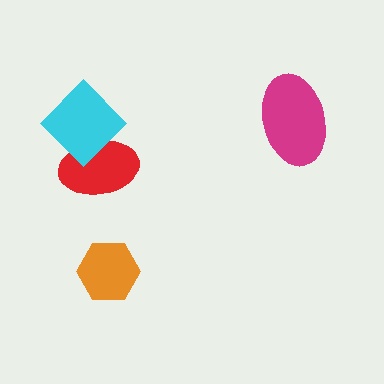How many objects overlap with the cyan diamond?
1 object overlaps with the cyan diamond.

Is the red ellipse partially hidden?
Yes, it is partially covered by another shape.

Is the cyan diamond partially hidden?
No, no other shape covers it.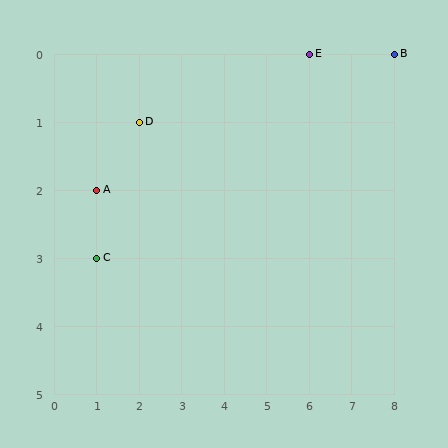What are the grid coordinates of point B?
Point B is at grid coordinates (8, 0).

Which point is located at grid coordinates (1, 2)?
Point A is at (1, 2).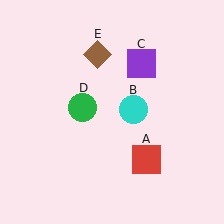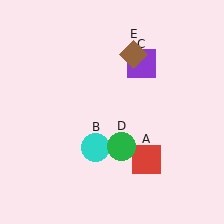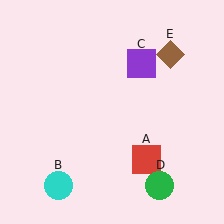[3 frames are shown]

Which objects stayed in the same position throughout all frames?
Red square (object A) and purple square (object C) remained stationary.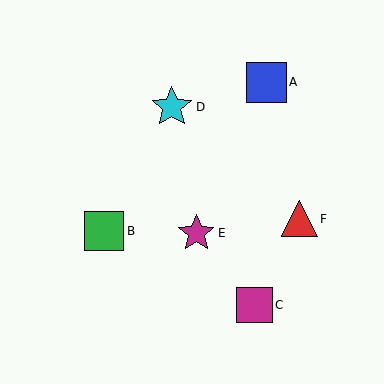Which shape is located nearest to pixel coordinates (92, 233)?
The green square (labeled B) at (104, 231) is nearest to that location.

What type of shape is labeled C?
Shape C is a magenta square.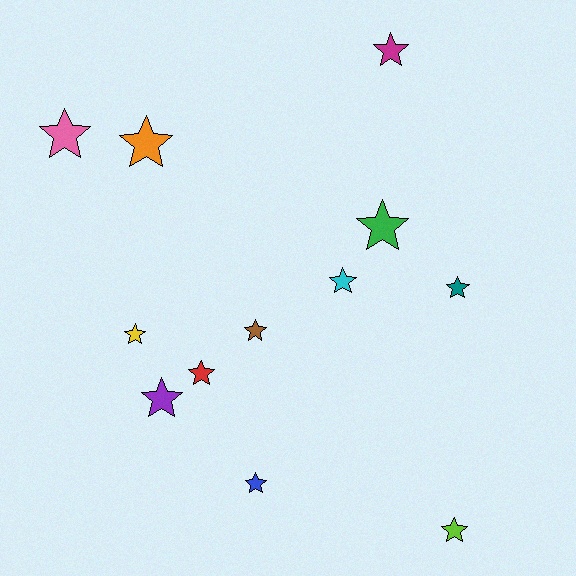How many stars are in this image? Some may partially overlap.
There are 12 stars.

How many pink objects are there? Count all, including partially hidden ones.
There is 1 pink object.